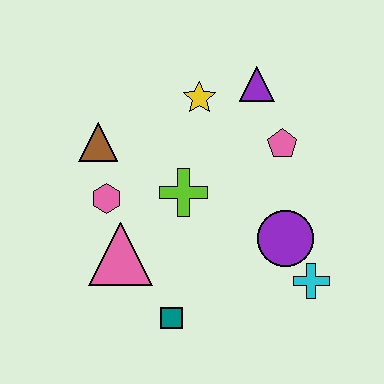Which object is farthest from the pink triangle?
The purple triangle is farthest from the pink triangle.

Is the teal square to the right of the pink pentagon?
No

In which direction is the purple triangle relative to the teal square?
The purple triangle is above the teal square.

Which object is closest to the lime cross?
The pink hexagon is closest to the lime cross.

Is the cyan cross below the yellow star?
Yes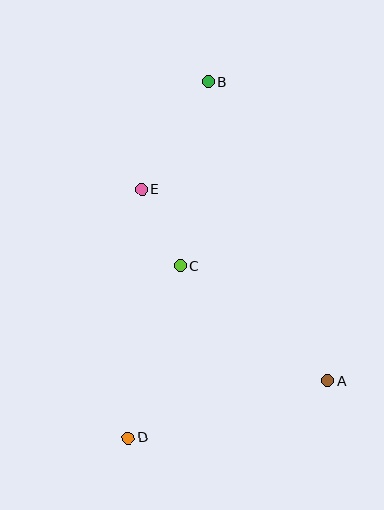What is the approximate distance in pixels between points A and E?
The distance between A and E is approximately 266 pixels.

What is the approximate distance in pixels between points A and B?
The distance between A and B is approximately 322 pixels.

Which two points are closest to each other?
Points C and E are closest to each other.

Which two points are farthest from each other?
Points B and D are farthest from each other.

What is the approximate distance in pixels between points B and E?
The distance between B and E is approximately 127 pixels.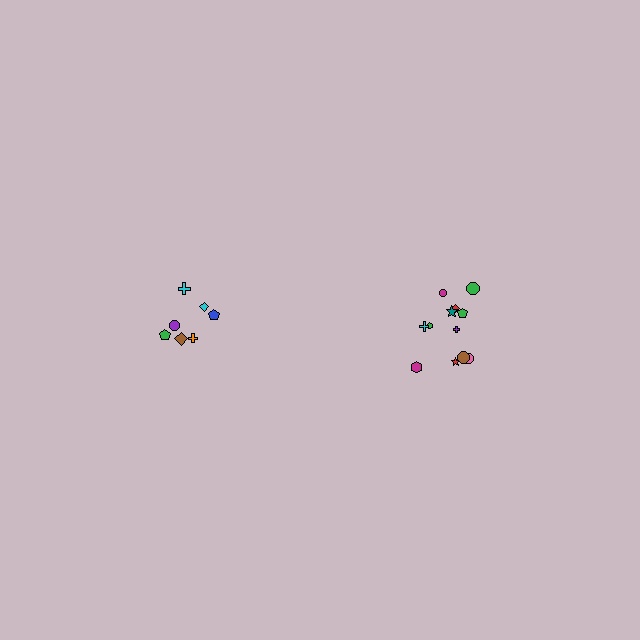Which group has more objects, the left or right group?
The right group.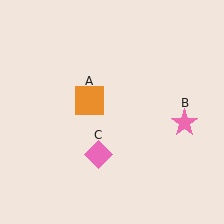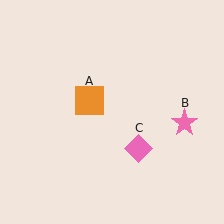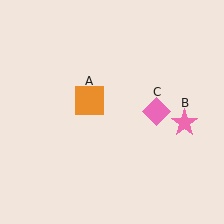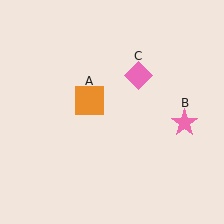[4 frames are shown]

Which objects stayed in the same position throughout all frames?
Orange square (object A) and pink star (object B) remained stationary.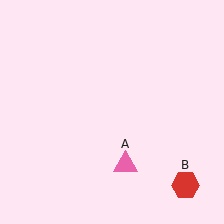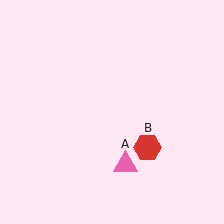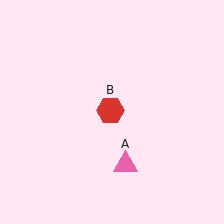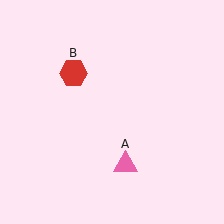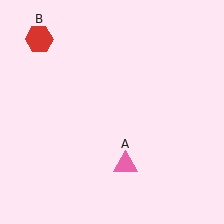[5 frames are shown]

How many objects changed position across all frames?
1 object changed position: red hexagon (object B).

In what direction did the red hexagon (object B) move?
The red hexagon (object B) moved up and to the left.